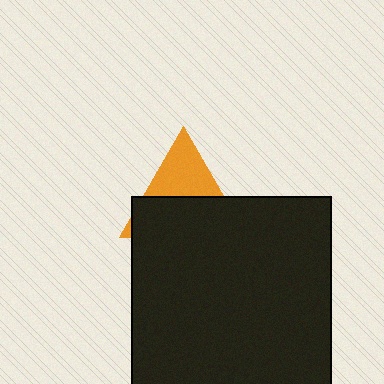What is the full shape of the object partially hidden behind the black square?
The partially hidden object is an orange triangle.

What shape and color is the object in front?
The object in front is a black square.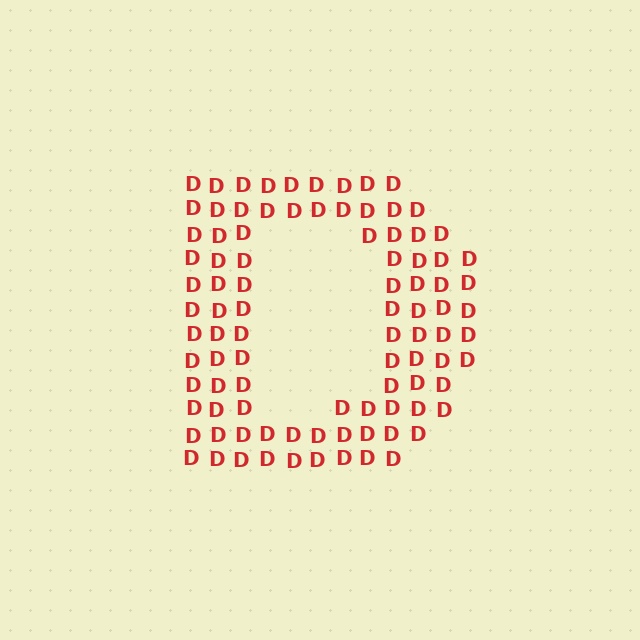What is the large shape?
The large shape is the letter D.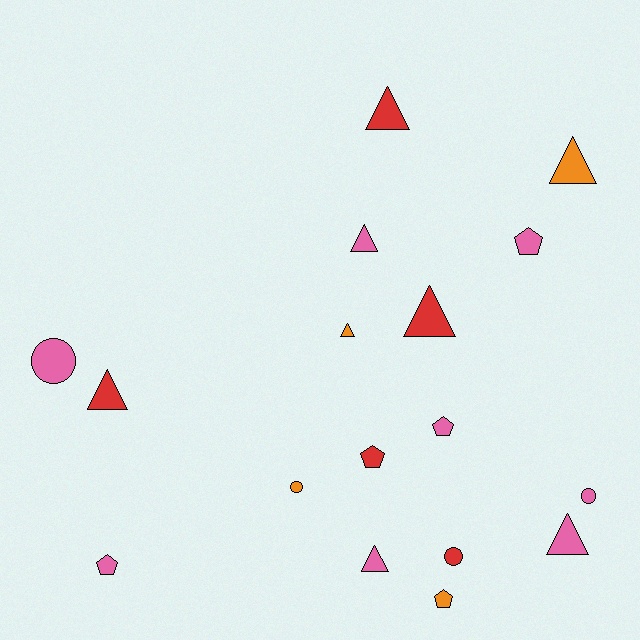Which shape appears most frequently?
Triangle, with 8 objects.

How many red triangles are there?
There are 3 red triangles.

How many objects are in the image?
There are 17 objects.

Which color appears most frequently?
Pink, with 8 objects.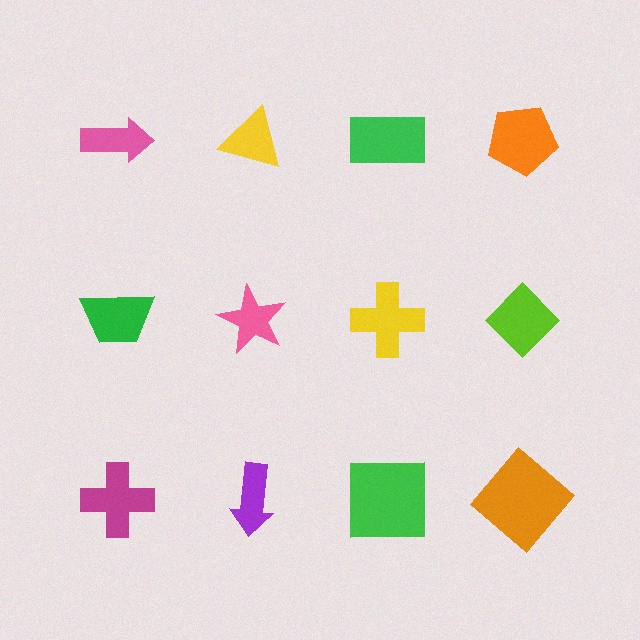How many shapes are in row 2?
4 shapes.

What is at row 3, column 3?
A green square.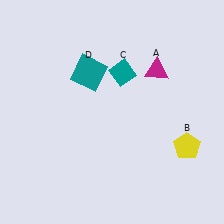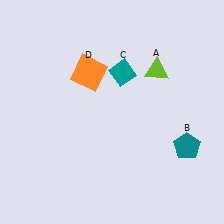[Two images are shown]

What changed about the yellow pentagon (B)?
In Image 1, B is yellow. In Image 2, it changed to teal.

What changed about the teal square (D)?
In Image 1, D is teal. In Image 2, it changed to orange.